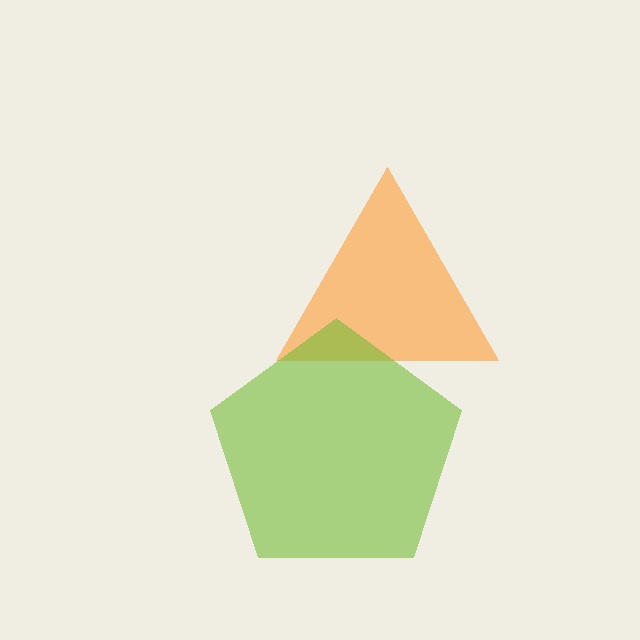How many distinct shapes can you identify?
There are 2 distinct shapes: an orange triangle, a lime pentagon.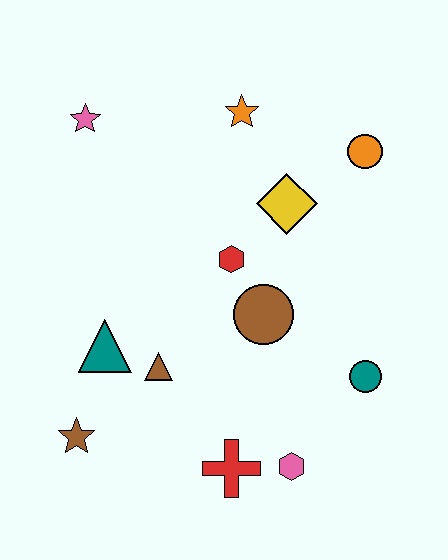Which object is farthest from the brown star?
The orange circle is farthest from the brown star.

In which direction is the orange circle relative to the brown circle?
The orange circle is above the brown circle.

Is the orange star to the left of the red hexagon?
No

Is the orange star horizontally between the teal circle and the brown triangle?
Yes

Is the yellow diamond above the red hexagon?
Yes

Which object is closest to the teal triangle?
The brown triangle is closest to the teal triangle.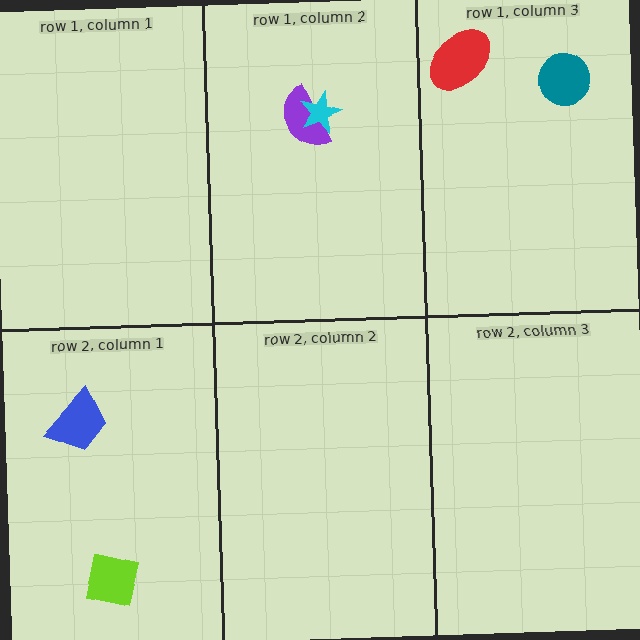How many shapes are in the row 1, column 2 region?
2.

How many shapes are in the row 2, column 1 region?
2.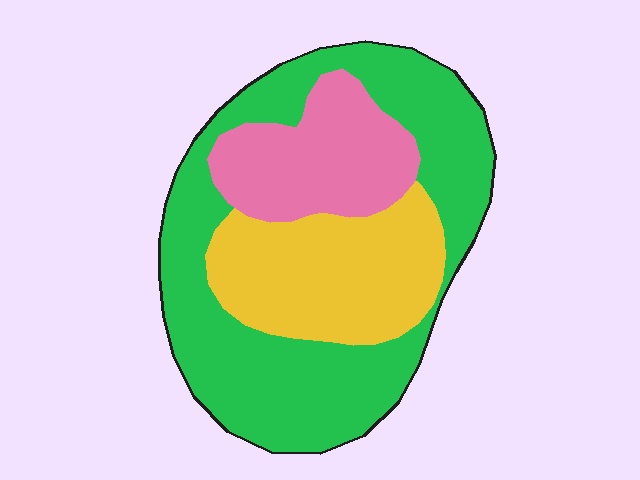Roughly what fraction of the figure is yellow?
Yellow covers about 25% of the figure.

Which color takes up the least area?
Pink, at roughly 20%.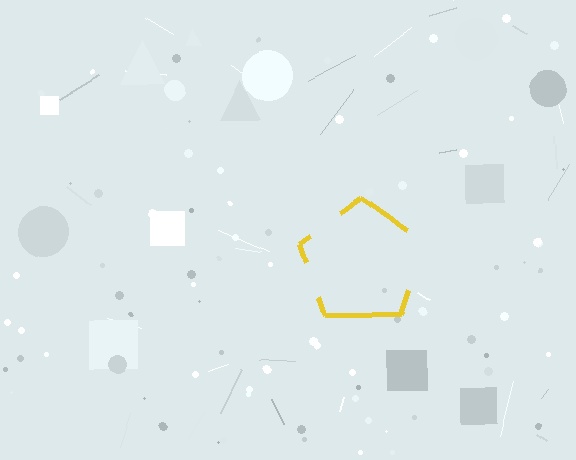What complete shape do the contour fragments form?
The contour fragments form a pentagon.